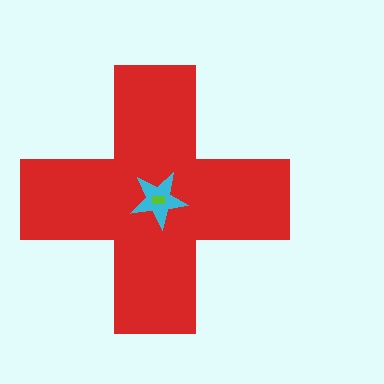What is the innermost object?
The lime rectangle.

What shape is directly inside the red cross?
The cyan star.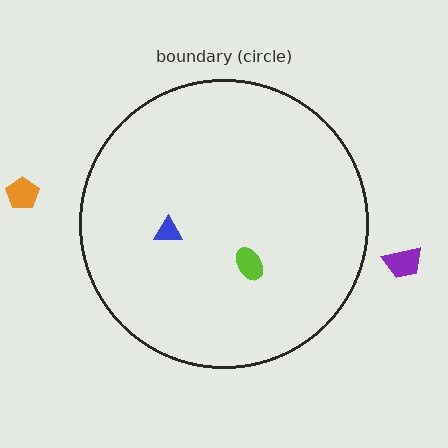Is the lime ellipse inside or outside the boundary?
Inside.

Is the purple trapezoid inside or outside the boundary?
Outside.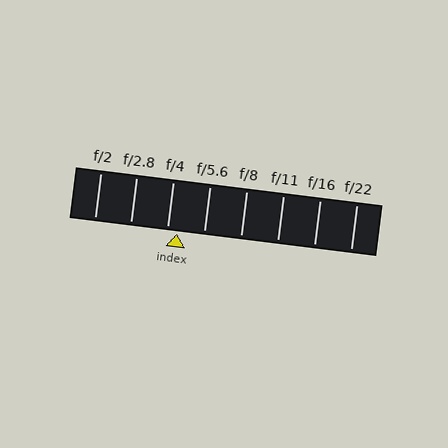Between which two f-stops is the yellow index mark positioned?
The index mark is between f/4 and f/5.6.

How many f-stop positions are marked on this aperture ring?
There are 8 f-stop positions marked.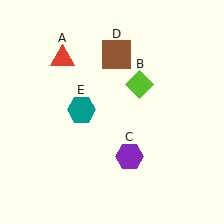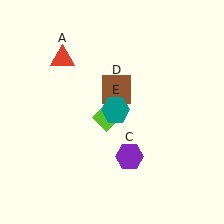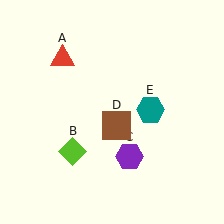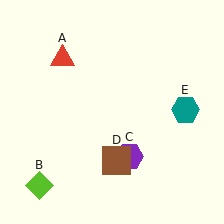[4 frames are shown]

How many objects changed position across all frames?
3 objects changed position: lime diamond (object B), brown square (object D), teal hexagon (object E).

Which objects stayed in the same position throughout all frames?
Red triangle (object A) and purple hexagon (object C) remained stationary.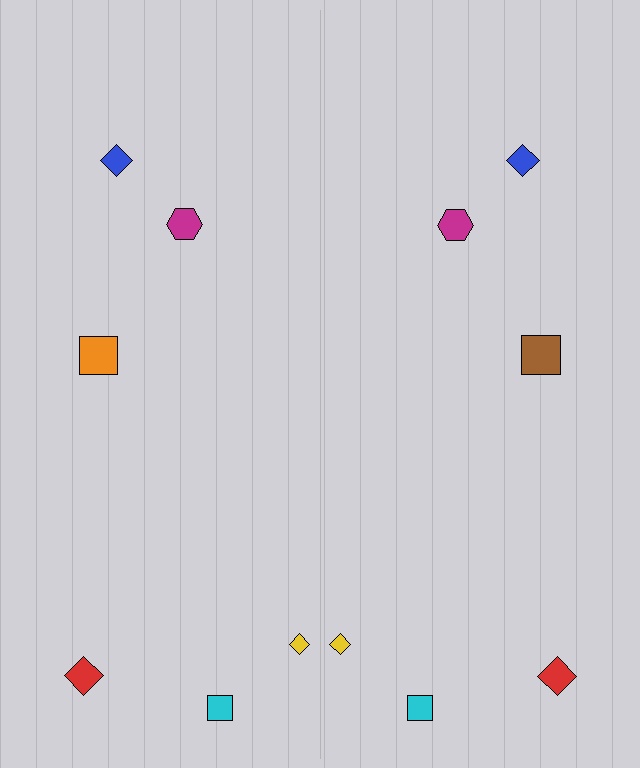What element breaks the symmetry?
The brown square on the right side breaks the symmetry — its mirror counterpart is orange.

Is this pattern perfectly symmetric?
No, the pattern is not perfectly symmetric. The brown square on the right side breaks the symmetry — its mirror counterpart is orange.